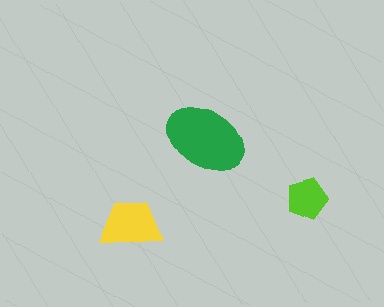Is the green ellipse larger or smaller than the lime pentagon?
Larger.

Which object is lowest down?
The yellow trapezoid is bottommost.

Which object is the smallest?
The lime pentagon.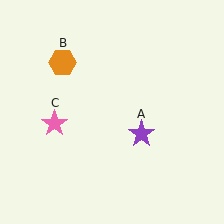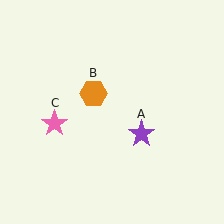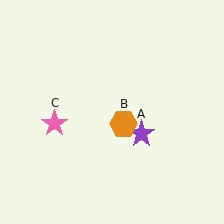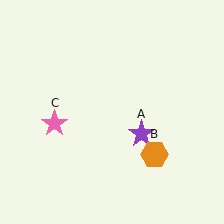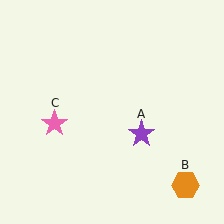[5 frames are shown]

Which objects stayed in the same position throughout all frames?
Purple star (object A) and pink star (object C) remained stationary.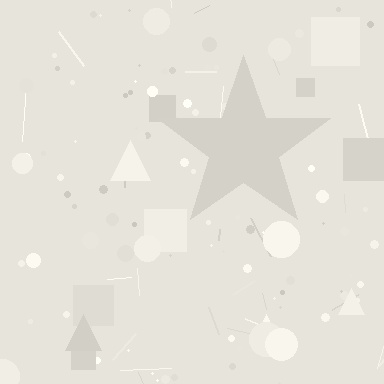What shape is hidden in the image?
A star is hidden in the image.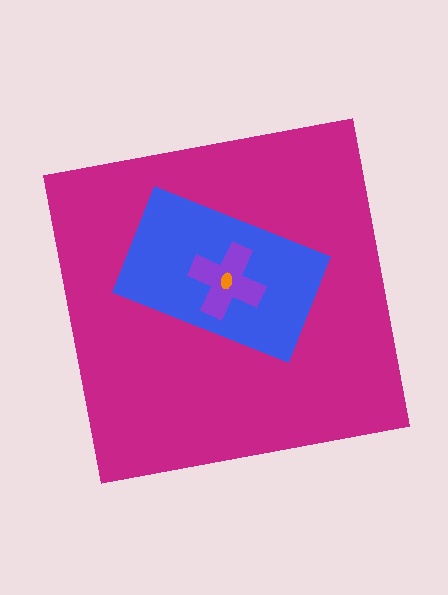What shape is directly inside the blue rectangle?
The purple cross.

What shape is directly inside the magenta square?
The blue rectangle.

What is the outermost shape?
The magenta square.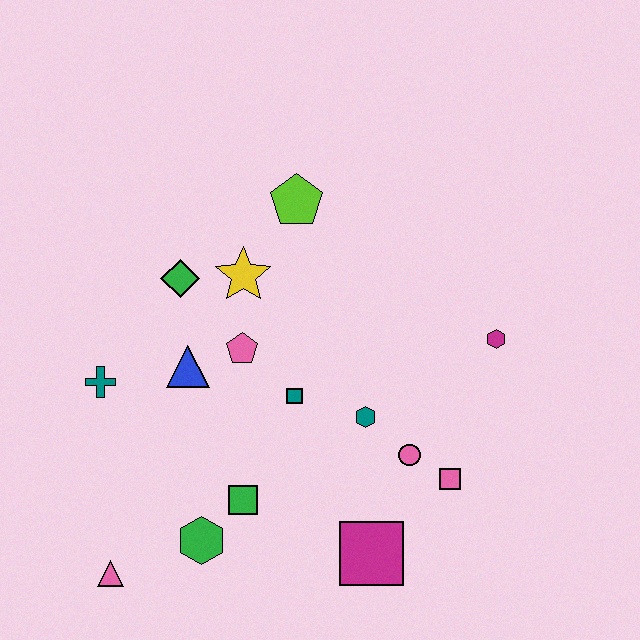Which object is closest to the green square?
The green hexagon is closest to the green square.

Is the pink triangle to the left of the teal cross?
No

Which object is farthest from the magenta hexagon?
The pink triangle is farthest from the magenta hexagon.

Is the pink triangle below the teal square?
Yes